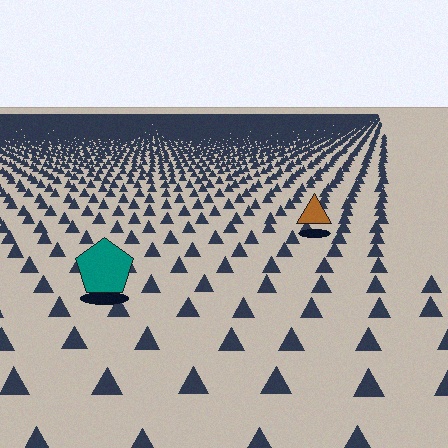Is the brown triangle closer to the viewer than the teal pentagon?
No. The teal pentagon is closer — you can tell from the texture gradient: the ground texture is coarser near it.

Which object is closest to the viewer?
The teal pentagon is closest. The texture marks near it are larger and more spread out.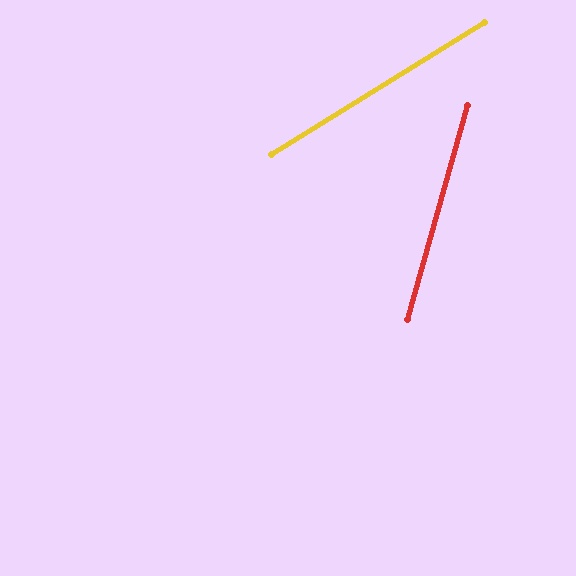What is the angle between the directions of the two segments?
Approximately 43 degrees.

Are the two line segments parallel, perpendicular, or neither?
Neither parallel nor perpendicular — they differ by about 43°.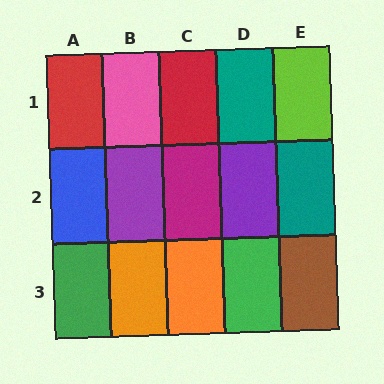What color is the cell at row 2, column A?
Blue.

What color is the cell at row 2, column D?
Purple.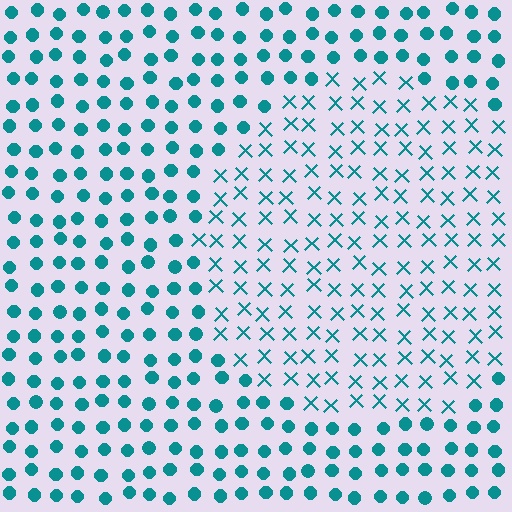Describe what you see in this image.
The image is filled with small teal elements arranged in a uniform grid. A circle-shaped region contains X marks, while the surrounding area contains circles. The boundary is defined purely by the change in element shape.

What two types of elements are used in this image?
The image uses X marks inside the circle region and circles outside it.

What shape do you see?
I see a circle.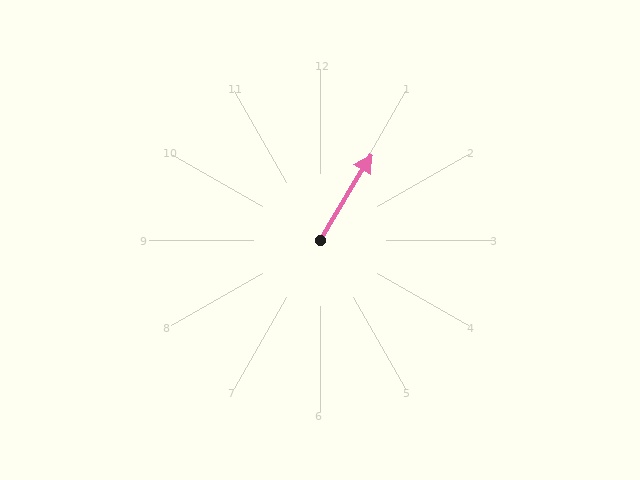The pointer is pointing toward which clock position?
Roughly 1 o'clock.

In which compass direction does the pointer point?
Northeast.